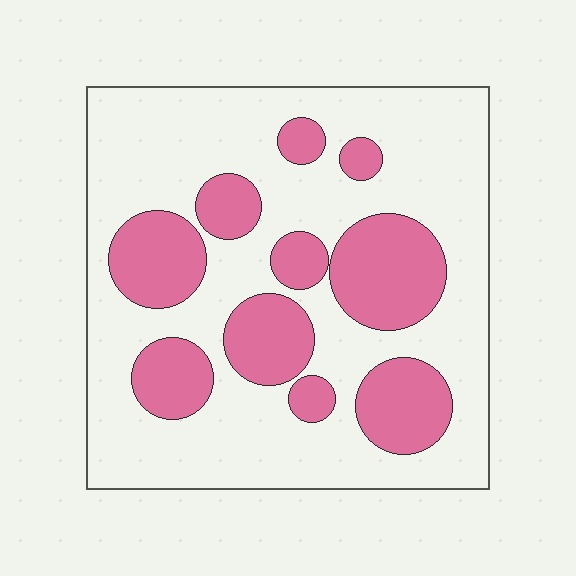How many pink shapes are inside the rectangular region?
10.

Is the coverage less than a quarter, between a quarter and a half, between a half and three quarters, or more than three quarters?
Between a quarter and a half.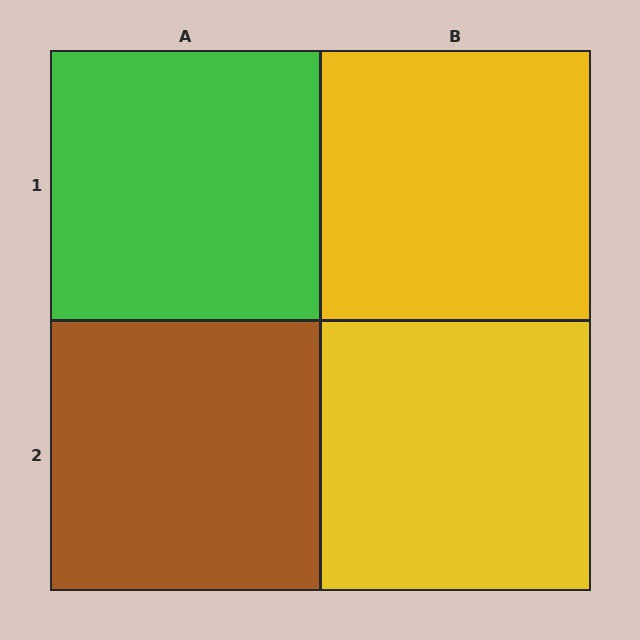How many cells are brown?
1 cell is brown.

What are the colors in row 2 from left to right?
Brown, yellow.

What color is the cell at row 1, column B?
Yellow.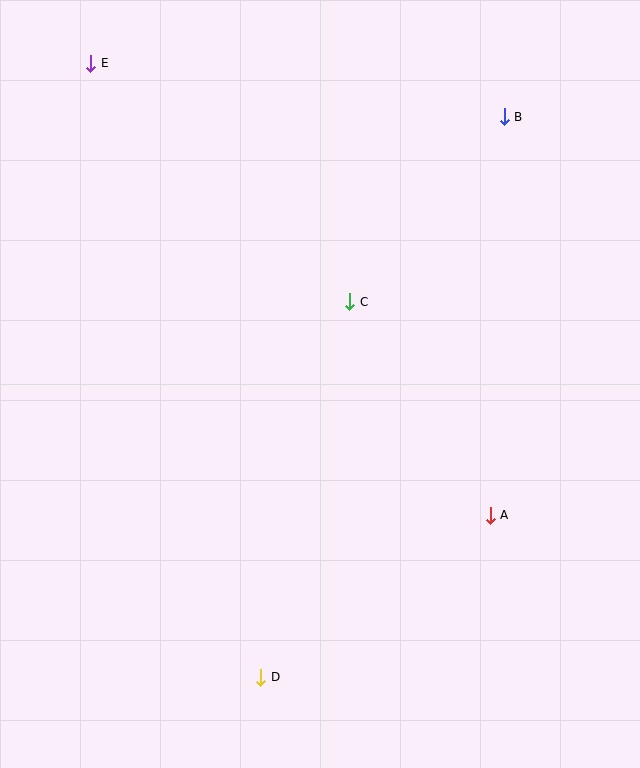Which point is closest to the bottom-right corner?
Point A is closest to the bottom-right corner.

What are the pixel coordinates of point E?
Point E is at (91, 63).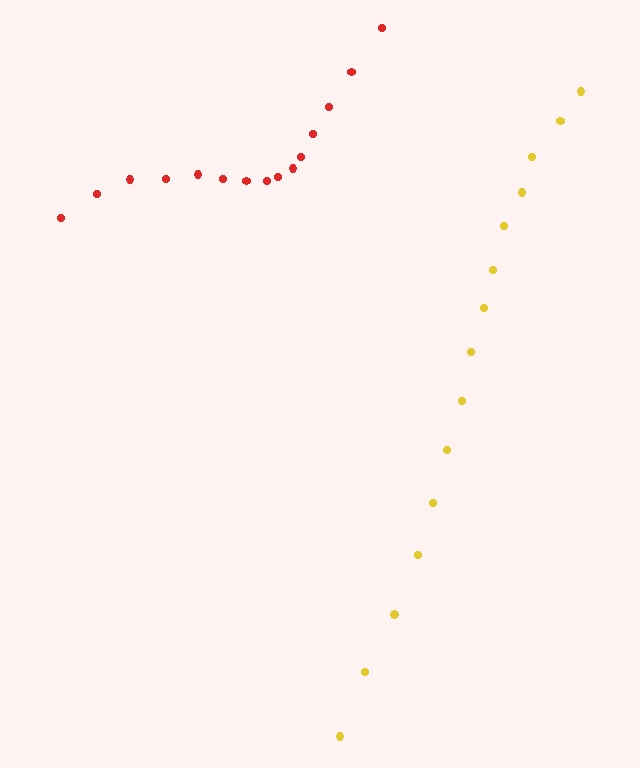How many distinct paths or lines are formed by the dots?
There are 2 distinct paths.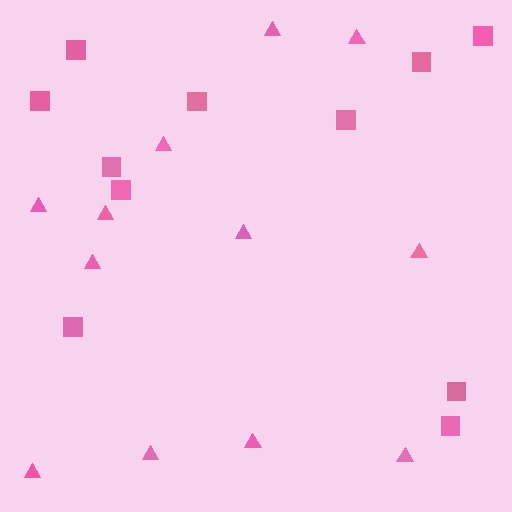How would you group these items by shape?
There are 2 groups: one group of squares (11) and one group of triangles (12).